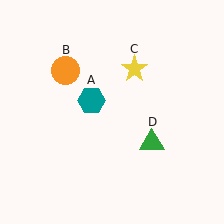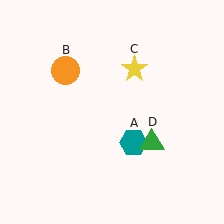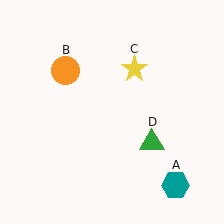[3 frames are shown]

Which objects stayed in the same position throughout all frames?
Orange circle (object B) and yellow star (object C) and green triangle (object D) remained stationary.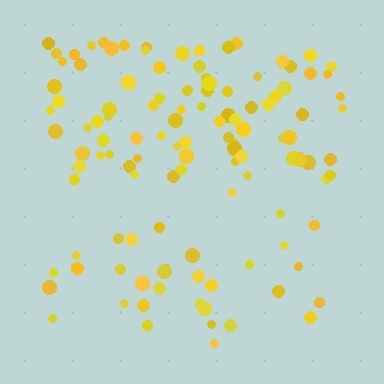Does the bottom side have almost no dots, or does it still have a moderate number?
Still a moderate number, just noticeably fewer than the top.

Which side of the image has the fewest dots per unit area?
The bottom.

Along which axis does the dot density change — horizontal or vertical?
Vertical.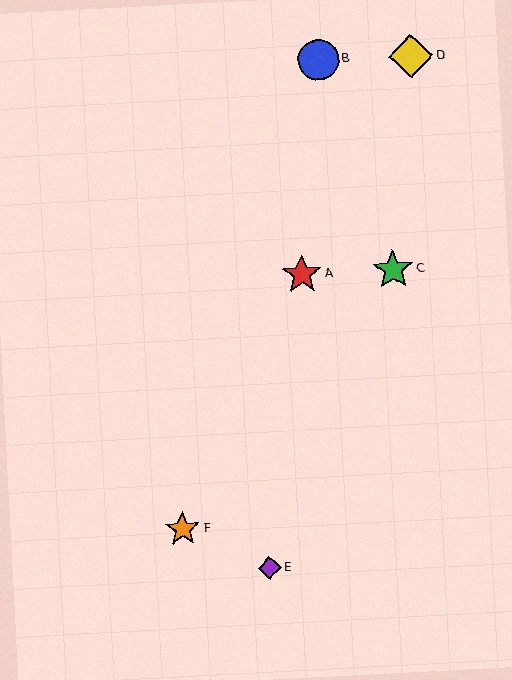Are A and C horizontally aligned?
Yes, both are at y≈275.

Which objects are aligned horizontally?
Objects A, C are aligned horizontally.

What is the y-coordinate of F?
Object F is at y≈529.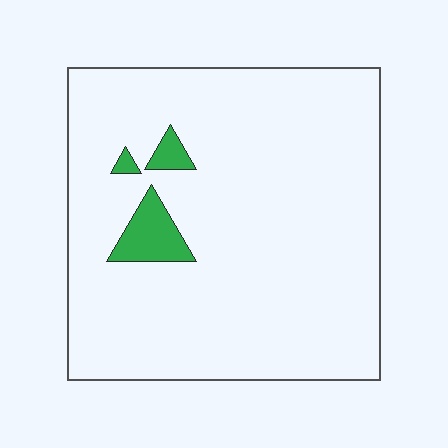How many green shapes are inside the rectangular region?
3.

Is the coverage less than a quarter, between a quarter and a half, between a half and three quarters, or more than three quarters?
Less than a quarter.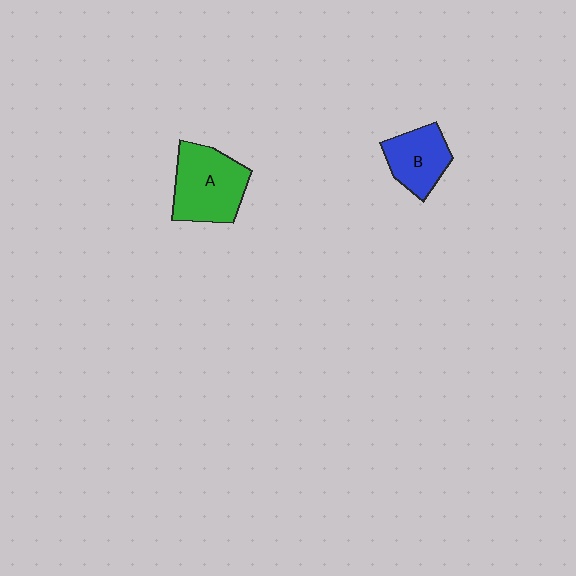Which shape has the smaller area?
Shape B (blue).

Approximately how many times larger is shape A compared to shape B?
Approximately 1.5 times.